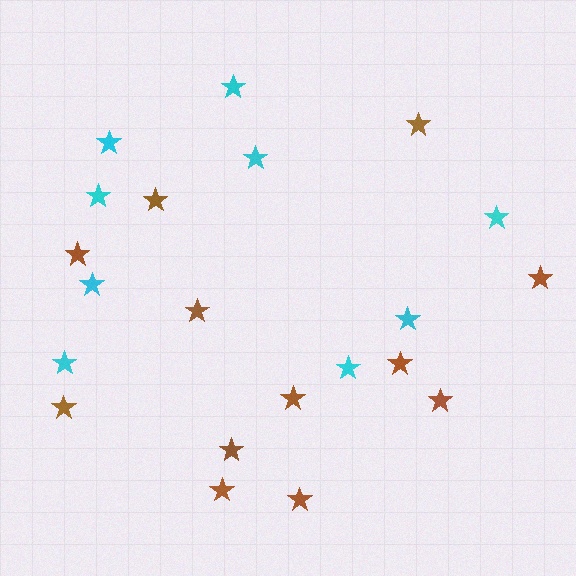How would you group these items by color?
There are 2 groups: one group of brown stars (12) and one group of cyan stars (9).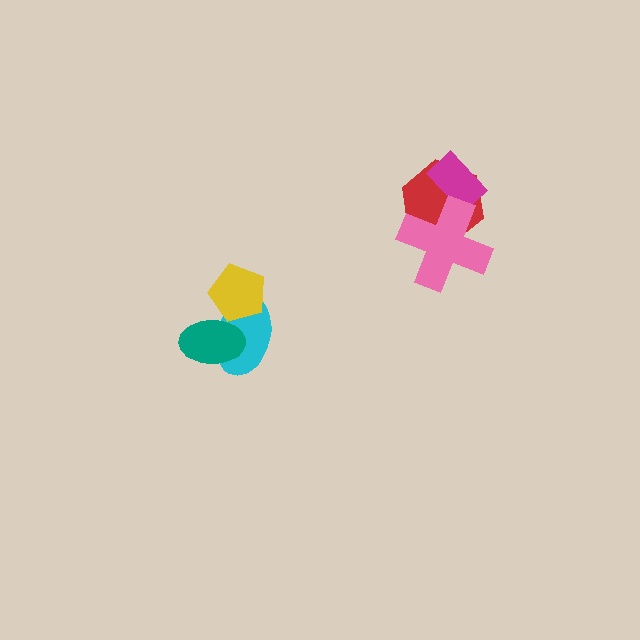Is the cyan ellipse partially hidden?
Yes, it is partially covered by another shape.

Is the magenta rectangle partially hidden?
Yes, it is partially covered by another shape.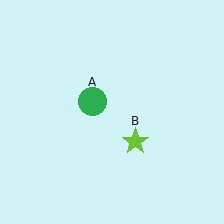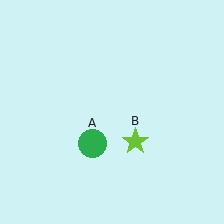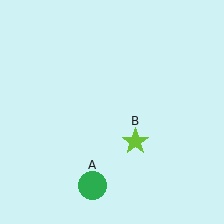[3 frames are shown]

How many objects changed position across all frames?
1 object changed position: green circle (object A).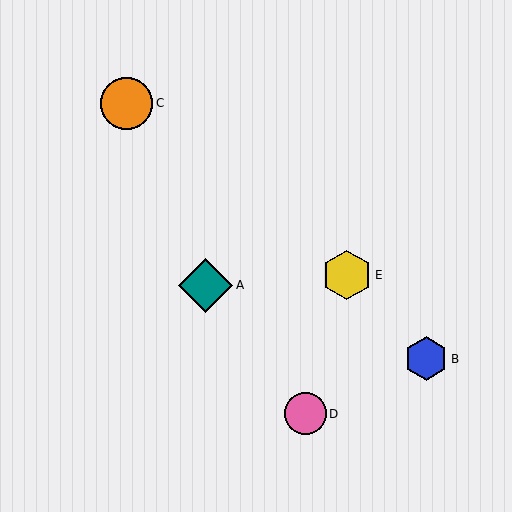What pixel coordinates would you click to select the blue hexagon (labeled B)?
Click at (426, 359) to select the blue hexagon B.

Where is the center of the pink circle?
The center of the pink circle is at (305, 414).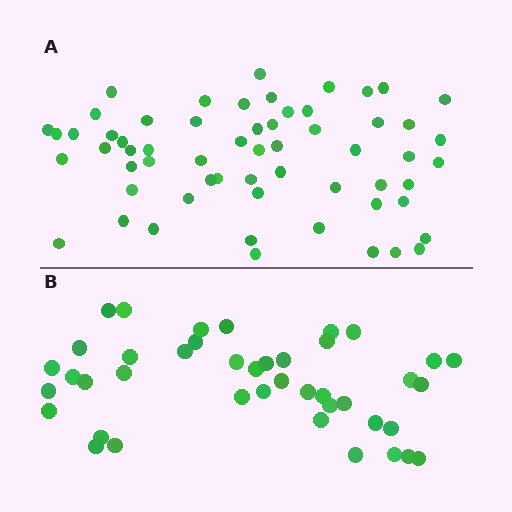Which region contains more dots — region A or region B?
Region A (the top region) has more dots.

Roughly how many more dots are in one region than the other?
Region A has approximately 20 more dots than region B.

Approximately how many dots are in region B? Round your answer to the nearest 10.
About 40 dots. (The exact count is 42, which rounds to 40.)